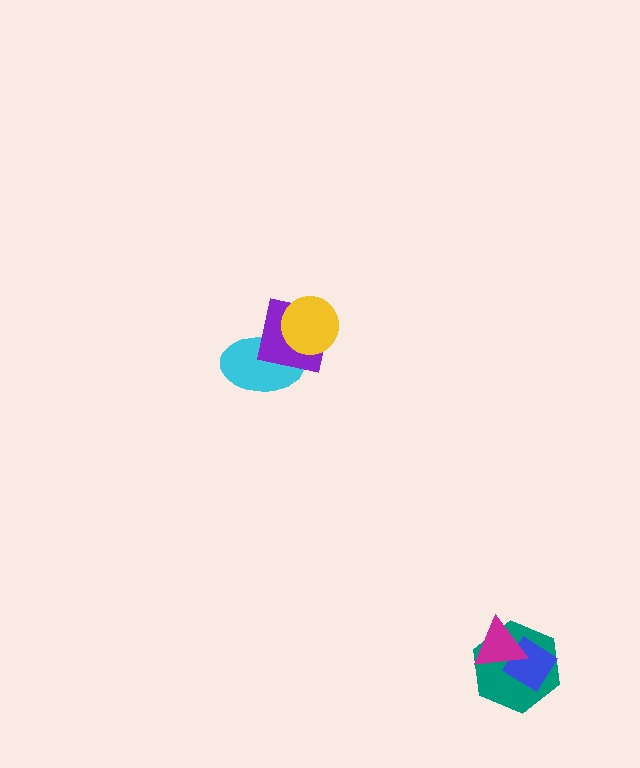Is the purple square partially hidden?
Yes, it is partially covered by another shape.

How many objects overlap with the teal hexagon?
2 objects overlap with the teal hexagon.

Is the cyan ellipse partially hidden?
Yes, it is partially covered by another shape.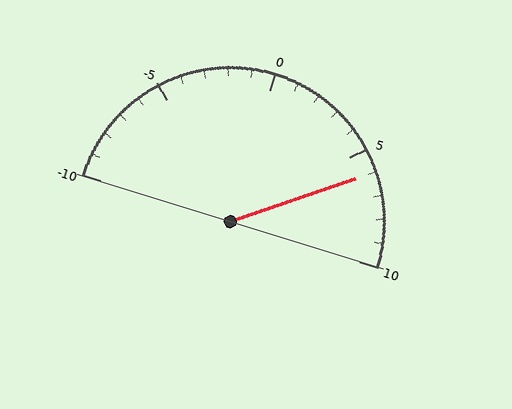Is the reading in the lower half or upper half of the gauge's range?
The reading is in the upper half of the range (-10 to 10).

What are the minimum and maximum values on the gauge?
The gauge ranges from -10 to 10.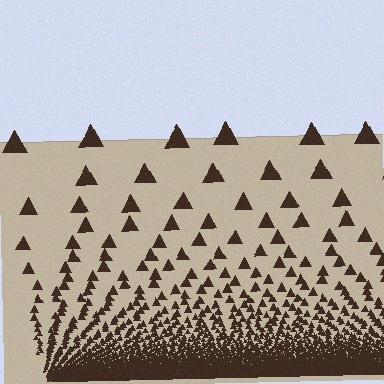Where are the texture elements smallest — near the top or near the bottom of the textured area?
Near the bottom.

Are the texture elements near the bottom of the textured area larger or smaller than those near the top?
Smaller. The gradient is inverted — elements near the bottom are smaller and denser.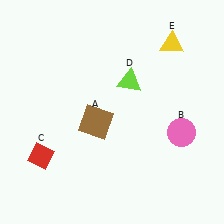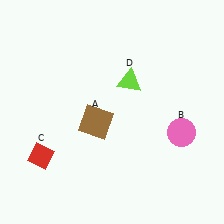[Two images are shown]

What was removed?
The yellow triangle (E) was removed in Image 2.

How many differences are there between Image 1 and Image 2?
There is 1 difference between the two images.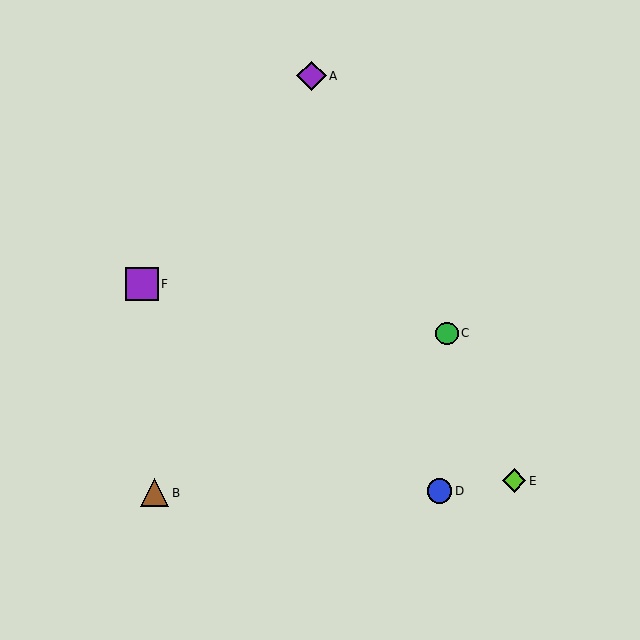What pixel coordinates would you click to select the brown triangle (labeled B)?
Click at (155, 493) to select the brown triangle B.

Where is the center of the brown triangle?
The center of the brown triangle is at (155, 493).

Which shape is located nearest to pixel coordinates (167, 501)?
The brown triangle (labeled B) at (155, 493) is nearest to that location.